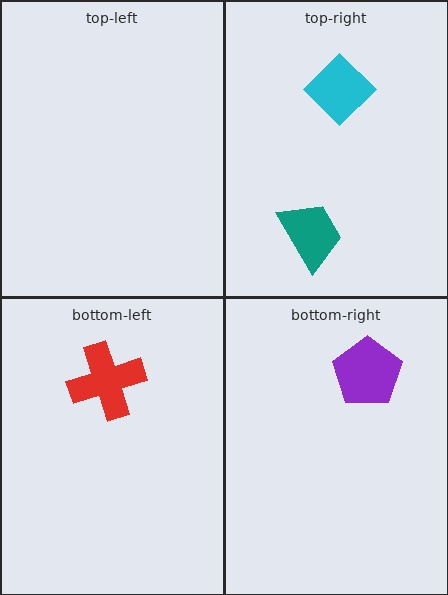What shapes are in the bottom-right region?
The purple pentagon.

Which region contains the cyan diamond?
The top-right region.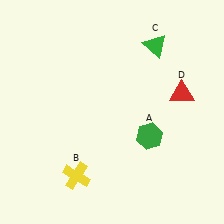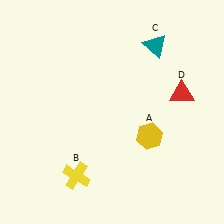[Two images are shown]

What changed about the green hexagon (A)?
In Image 1, A is green. In Image 2, it changed to yellow.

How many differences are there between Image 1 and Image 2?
There are 2 differences between the two images.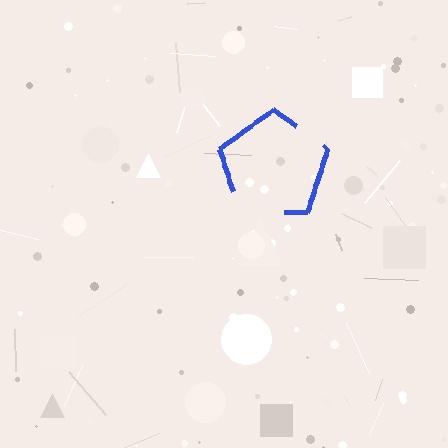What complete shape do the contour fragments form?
The contour fragments form a pentagon.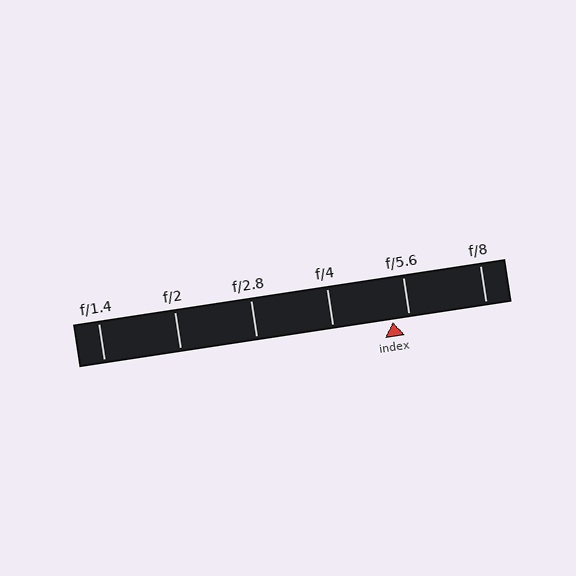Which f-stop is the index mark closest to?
The index mark is closest to f/5.6.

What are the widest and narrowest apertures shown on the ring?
The widest aperture shown is f/1.4 and the narrowest is f/8.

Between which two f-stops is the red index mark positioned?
The index mark is between f/4 and f/5.6.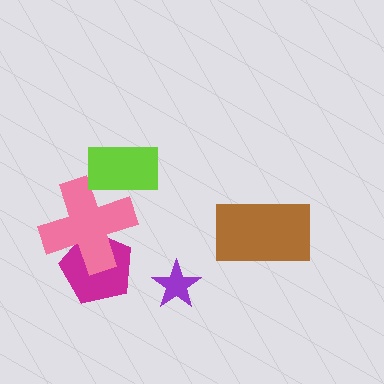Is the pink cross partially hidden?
Yes, it is partially covered by another shape.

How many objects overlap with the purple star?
0 objects overlap with the purple star.